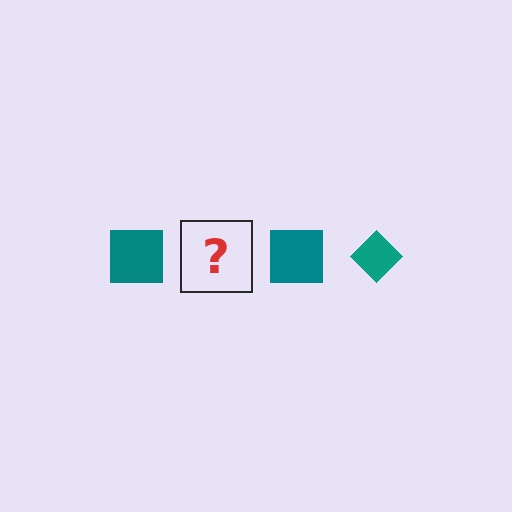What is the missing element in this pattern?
The missing element is a teal diamond.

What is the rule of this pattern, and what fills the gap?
The rule is that the pattern cycles through square, diamond shapes in teal. The gap should be filled with a teal diamond.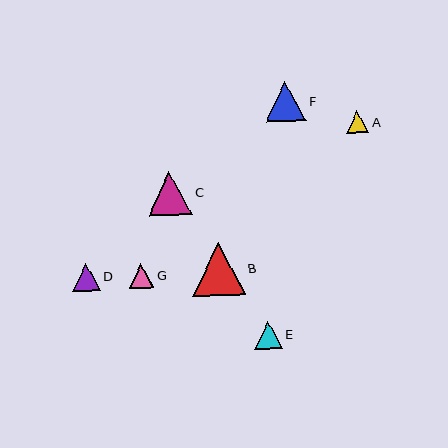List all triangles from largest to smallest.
From largest to smallest: B, C, F, E, D, G, A.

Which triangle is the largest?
Triangle B is the largest with a size of approximately 53 pixels.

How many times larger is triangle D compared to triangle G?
Triangle D is approximately 1.1 times the size of triangle G.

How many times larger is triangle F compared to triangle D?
Triangle F is approximately 1.5 times the size of triangle D.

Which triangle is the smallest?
Triangle A is the smallest with a size of approximately 22 pixels.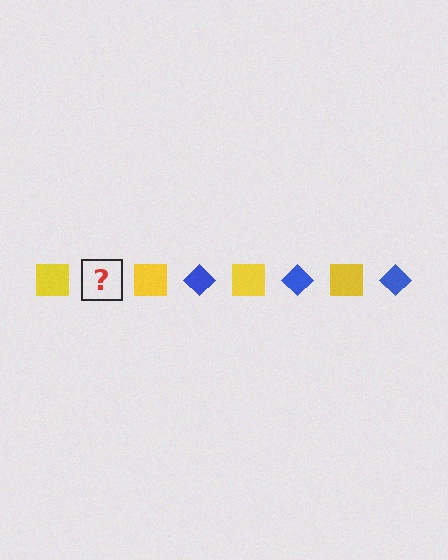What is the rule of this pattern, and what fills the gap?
The rule is that the pattern alternates between yellow square and blue diamond. The gap should be filled with a blue diamond.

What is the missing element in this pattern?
The missing element is a blue diamond.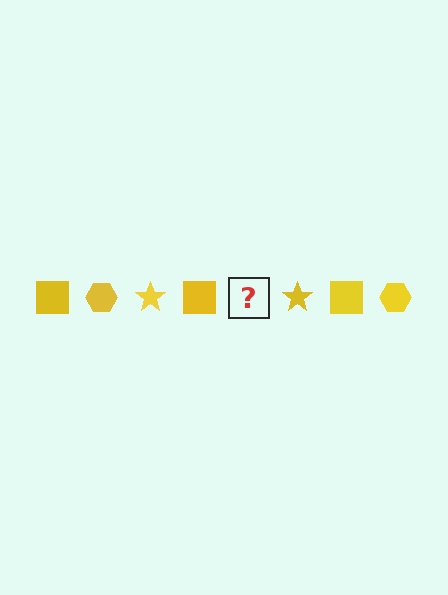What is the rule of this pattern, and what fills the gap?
The rule is that the pattern cycles through square, hexagon, star shapes in yellow. The gap should be filled with a yellow hexagon.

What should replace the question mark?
The question mark should be replaced with a yellow hexagon.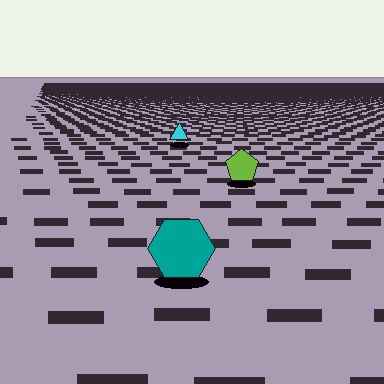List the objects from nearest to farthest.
From nearest to farthest: the teal hexagon, the lime pentagon, the cyan triangle.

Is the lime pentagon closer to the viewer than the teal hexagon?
No. The teal hexagon is closer — you can tell from the texture gradient: the ground texture is coarser near it.